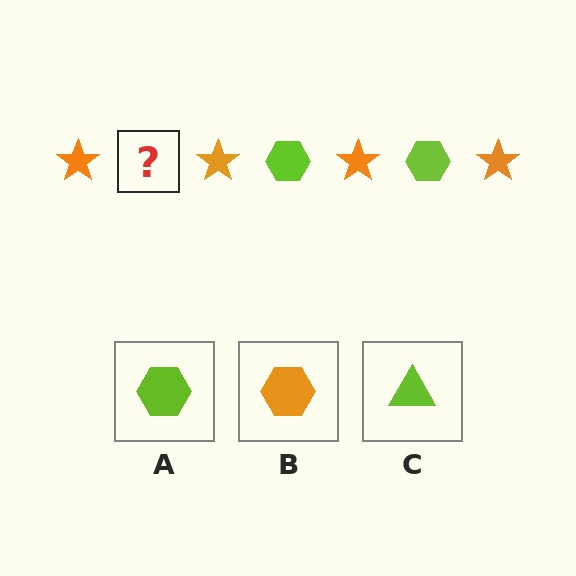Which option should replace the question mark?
Option A.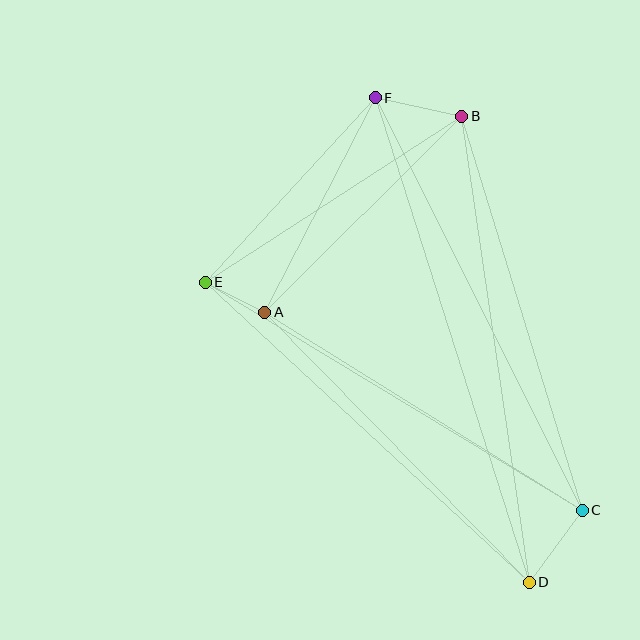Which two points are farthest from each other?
Points D and F are farthest from each other.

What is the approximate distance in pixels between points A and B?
The distance between A and B is approximately 278 pixels.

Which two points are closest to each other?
Points A and E are closest to each other.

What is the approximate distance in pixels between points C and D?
The distance between C and D is approximately 89 pixels.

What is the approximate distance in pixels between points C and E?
The distance between C and E is approximately 441 pixels.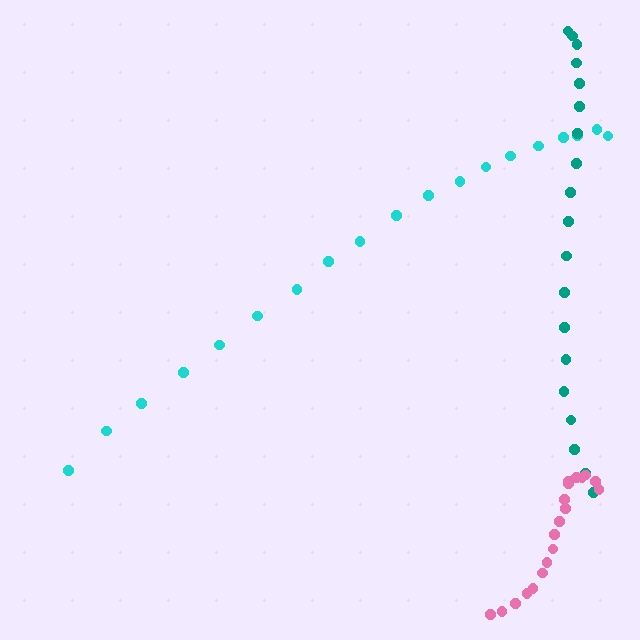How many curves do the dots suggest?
There are 3 distinct paths.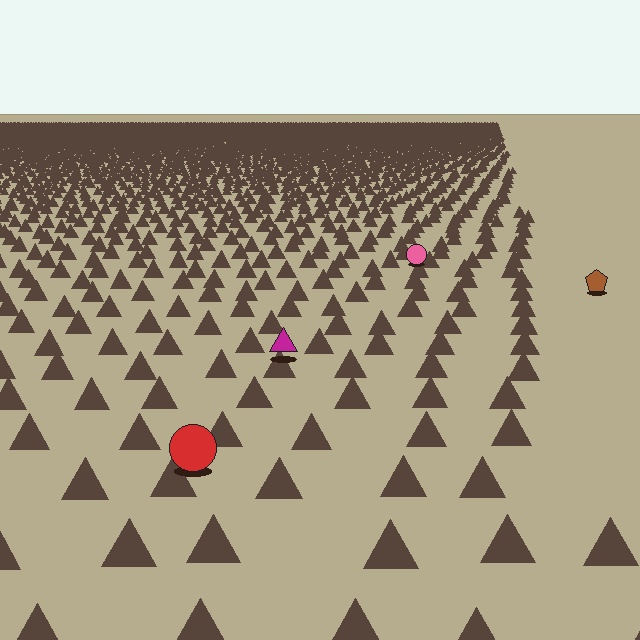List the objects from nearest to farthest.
From nearest to farthest: the red circle, the magenta triangle, the brown pentagon, the pink circle.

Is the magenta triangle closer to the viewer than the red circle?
No. The red circle is closer — you can tell from the texture gradient: the ground texture is coarser near it.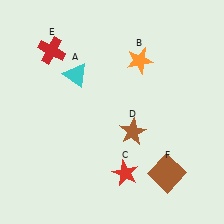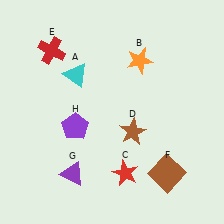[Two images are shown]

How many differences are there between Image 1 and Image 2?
There are 2 differences between the two images.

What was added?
A purple triangle (G), a purple pentagon (H) were added in Image 2.